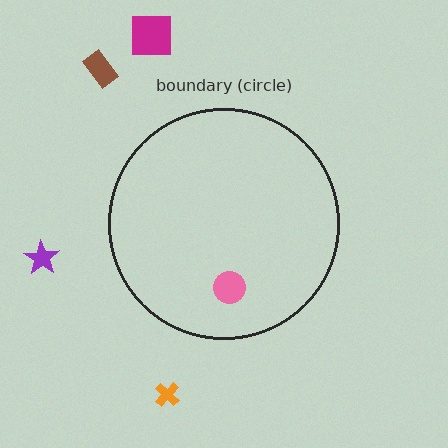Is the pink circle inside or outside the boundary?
Inside.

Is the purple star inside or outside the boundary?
Outside.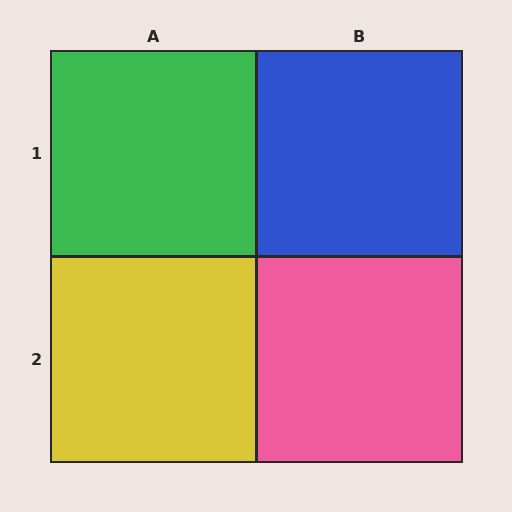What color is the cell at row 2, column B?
Pink.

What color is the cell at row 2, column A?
Yellow.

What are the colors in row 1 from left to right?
Green, blue.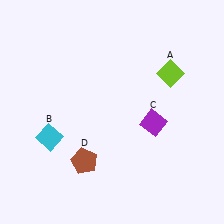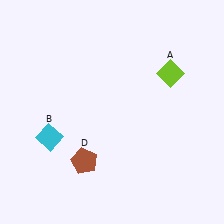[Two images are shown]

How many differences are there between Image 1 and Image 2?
There is 1 difference between the two images.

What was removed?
The purple diamond (C) was removed in Image 2.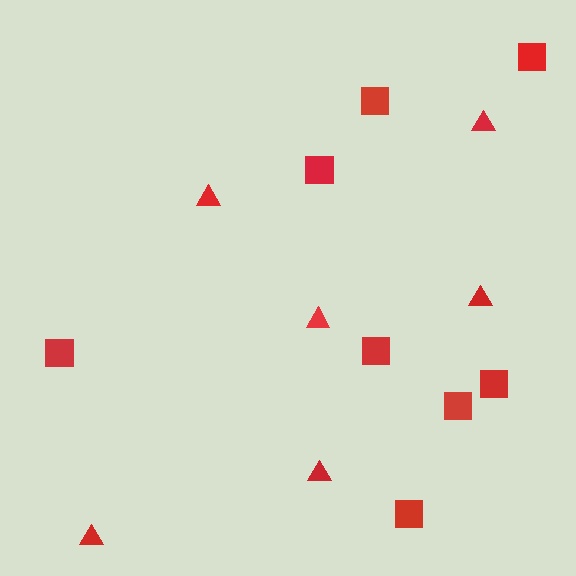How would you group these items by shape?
There are 2 groups: one group of squares (8) and one group of triangles (6).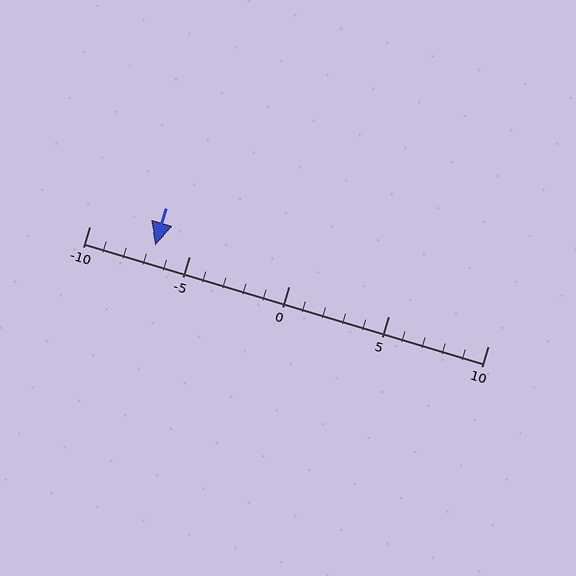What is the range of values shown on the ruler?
The ruler shows values from -10 to 10.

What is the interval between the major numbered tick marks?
The major tick marks are spaced 5 units apart.